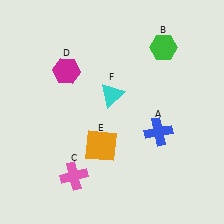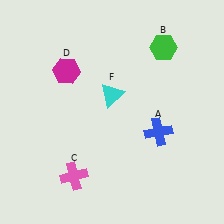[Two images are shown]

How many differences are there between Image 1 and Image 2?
There is 1 difference between the two images.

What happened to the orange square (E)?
The orange square (E) was removed in Image 2. It was in the bottom-left area of Image 1.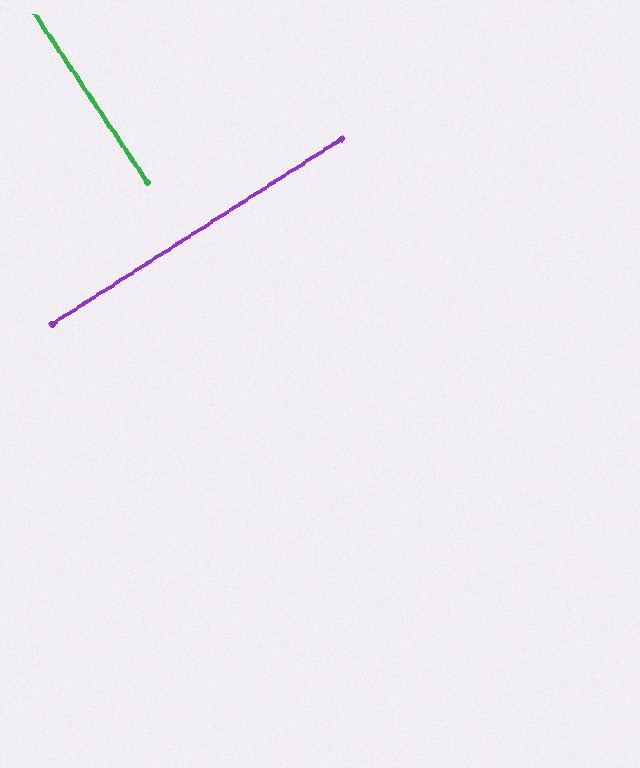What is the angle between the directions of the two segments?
Approximately 89 degrees.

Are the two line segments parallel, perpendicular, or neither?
Perpendicular — they meet at approximately 89°.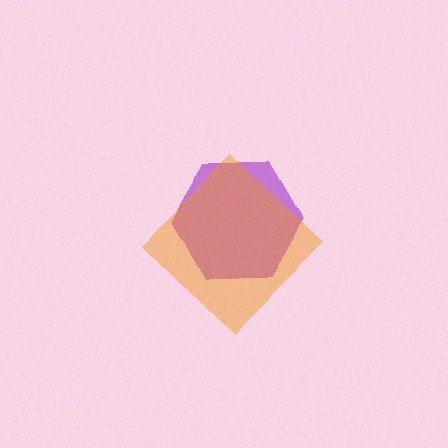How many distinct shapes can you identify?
There are 2 distinct shapes: a purple hexagon, an orange diamond.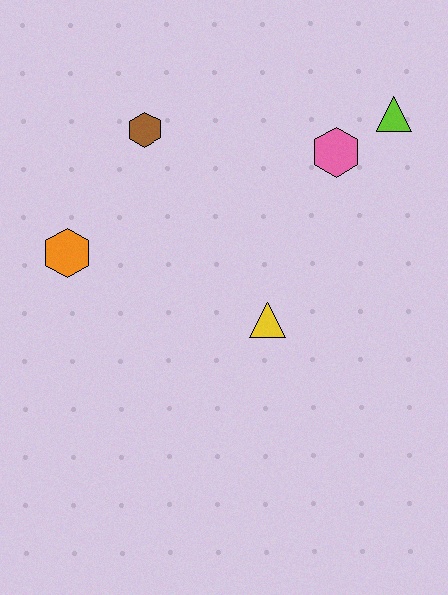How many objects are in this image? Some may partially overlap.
There are 5 objects.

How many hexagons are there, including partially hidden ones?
There are 3 hexagons.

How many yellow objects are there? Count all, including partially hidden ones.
There is 1 yellow object.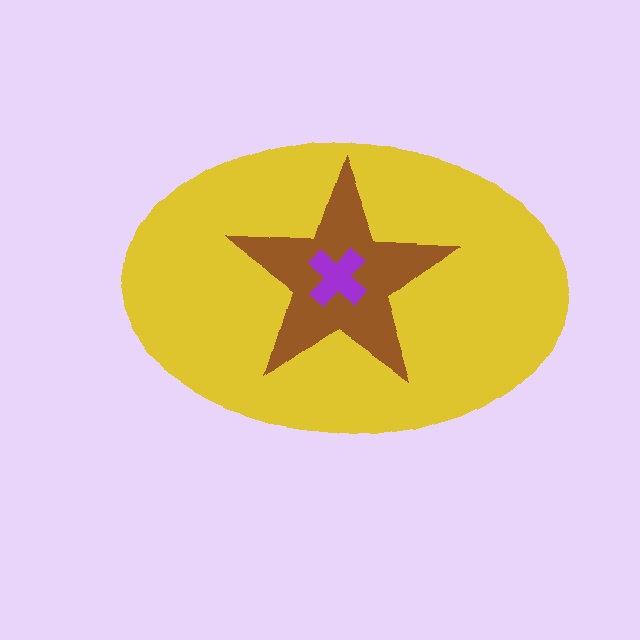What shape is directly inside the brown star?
The purple cross.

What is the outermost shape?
The yellow ellipse.